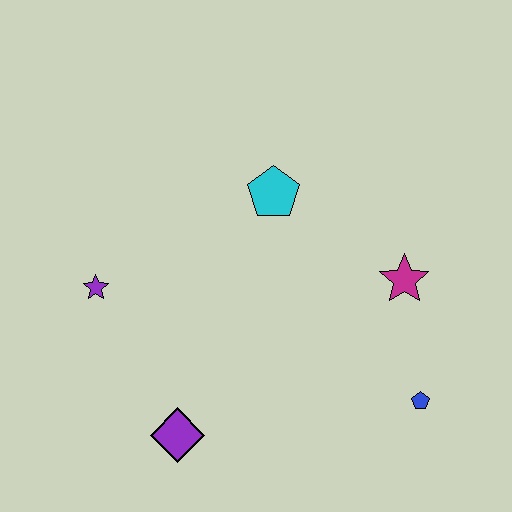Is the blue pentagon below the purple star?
Yes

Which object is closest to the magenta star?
The blue pentagon is closest to the magenta star.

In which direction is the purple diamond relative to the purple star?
The purple diamond is below the purple star.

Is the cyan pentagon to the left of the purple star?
No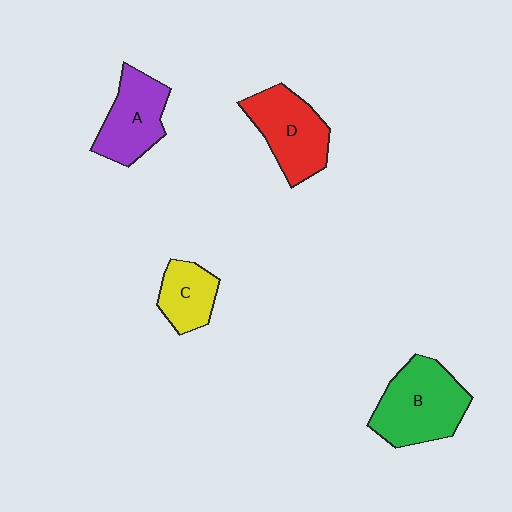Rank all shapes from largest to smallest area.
From largest to smallest: B (green), D (red), A (purple), C (yellow).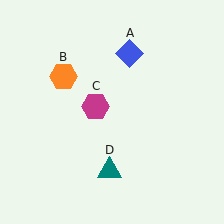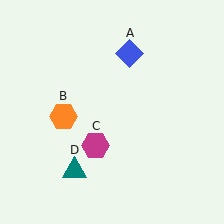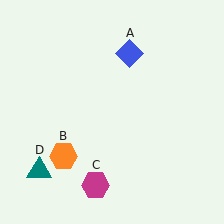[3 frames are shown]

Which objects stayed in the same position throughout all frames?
Blue diamond (object A) remained stationary.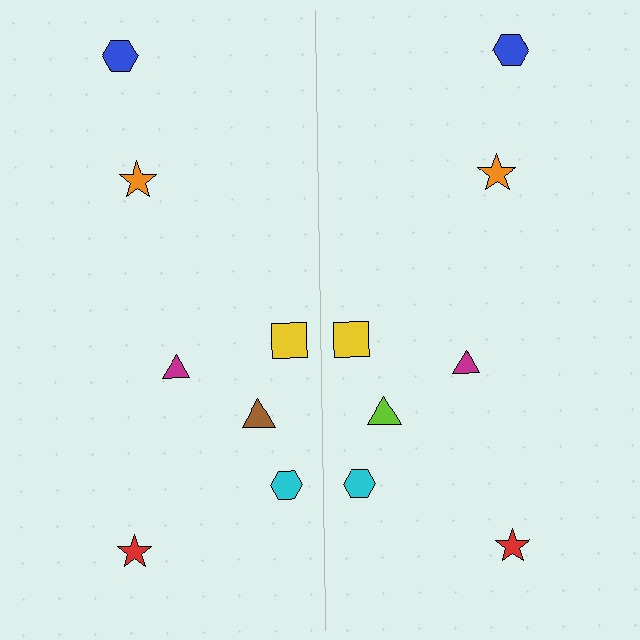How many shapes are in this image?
There are 14 shapes in this image.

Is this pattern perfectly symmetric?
No, the pattern is not perfectly symmetric. The lime triangle on the right side breaks the symmetry — its mirror counterpart is brown.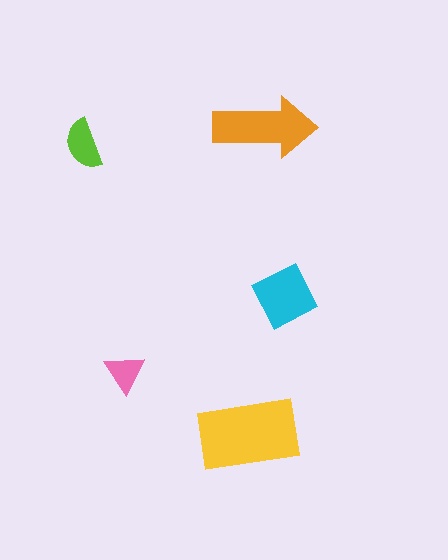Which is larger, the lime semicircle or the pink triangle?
The lime semicircle.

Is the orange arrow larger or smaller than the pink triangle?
Larger.